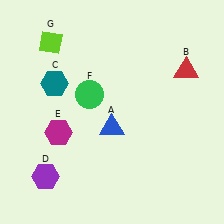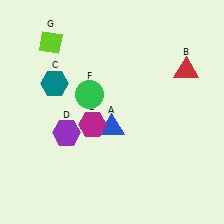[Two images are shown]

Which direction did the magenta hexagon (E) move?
The magenta hexagon (E) moved right.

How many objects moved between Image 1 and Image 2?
2 objects moved between the two images.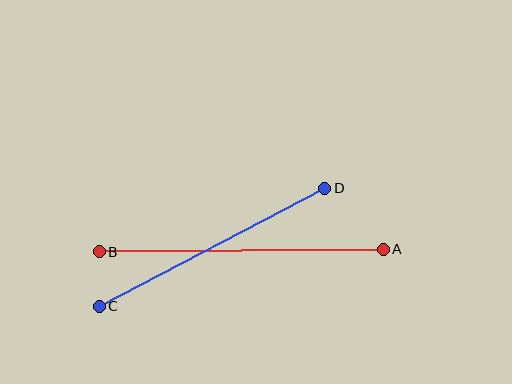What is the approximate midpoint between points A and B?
The midpoint is at approximately (241, 250) pixels.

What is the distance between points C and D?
The distance is approximately 254 pixels.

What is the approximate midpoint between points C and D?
The midpoint is at approximately (212, 247) pixels.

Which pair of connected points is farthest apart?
Points A and B are farthest apart.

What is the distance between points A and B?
The distance is approximately 284 pixels.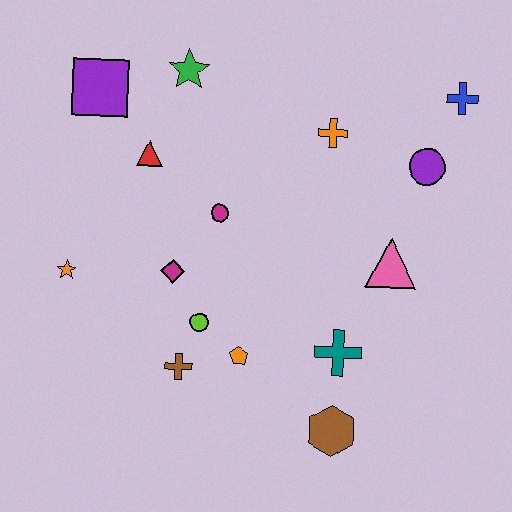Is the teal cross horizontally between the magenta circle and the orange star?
No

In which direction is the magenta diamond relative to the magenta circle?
The magenta diamond is below the magenta circle.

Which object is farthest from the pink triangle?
The purple square is farthest from the pink triangle.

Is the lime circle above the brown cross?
Yes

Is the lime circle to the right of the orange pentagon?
No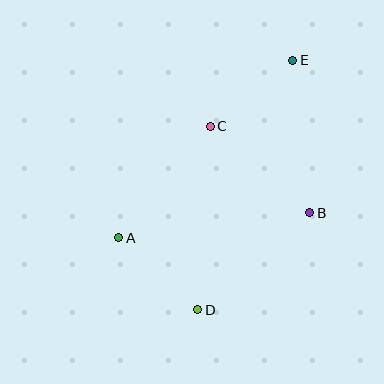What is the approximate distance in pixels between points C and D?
The distance between C and D is approximately 184 pixels.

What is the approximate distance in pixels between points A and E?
The distance between A and E is approximately 249 pixels.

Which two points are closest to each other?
Points C and E are closest to each other.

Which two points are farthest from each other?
Points D and E are farthest from each other.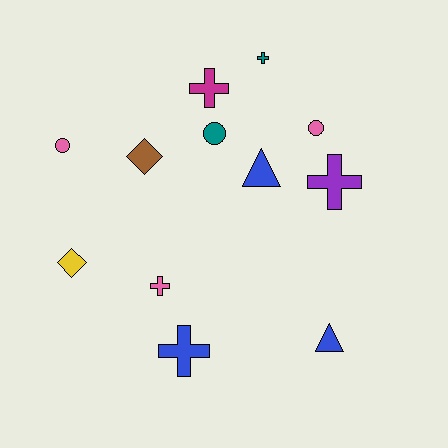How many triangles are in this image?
There are 2 triangles.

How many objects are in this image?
There are 12 objects.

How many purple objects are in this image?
There is 1 purple object.